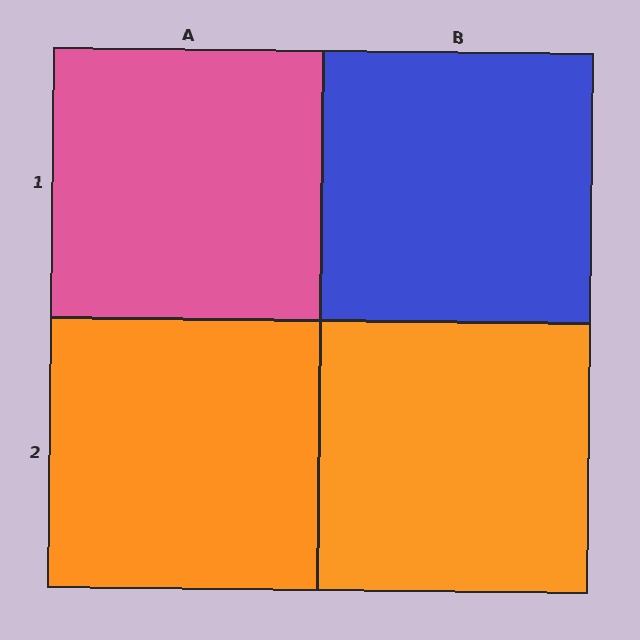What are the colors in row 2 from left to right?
Orange, orange.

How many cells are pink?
1 cell is pink.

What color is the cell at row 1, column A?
Pink.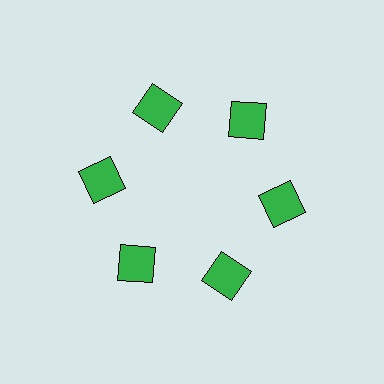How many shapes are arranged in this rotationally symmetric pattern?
There are 6 shapes, arranged in 6 groups of 1.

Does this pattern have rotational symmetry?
Yes, this pattern has 6-fold rotational symmetry. It looks the same after rotating 60 degrees around the center.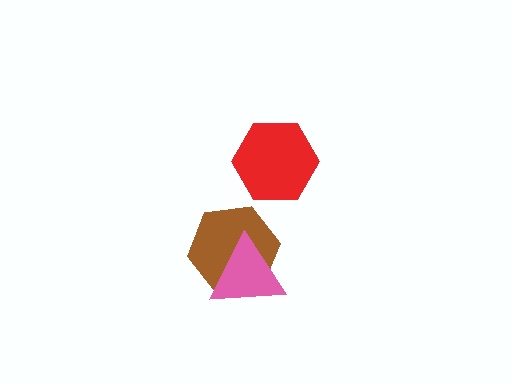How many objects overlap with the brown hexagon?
1 object overlaps with the brown hexagon.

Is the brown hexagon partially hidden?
Yes, it is partially covered by another shape.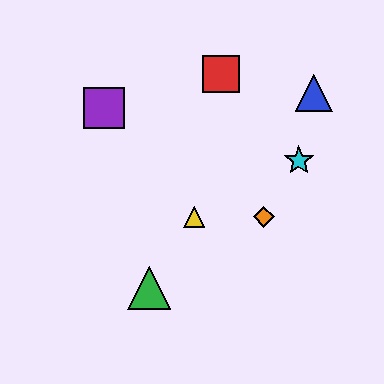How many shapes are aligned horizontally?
2 shapes (the yellow triangle, the orange diamond) are aligned horizontally.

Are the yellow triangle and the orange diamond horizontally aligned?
Yes, both are at y≈217.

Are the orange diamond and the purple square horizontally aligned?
No, the orange diamond is at y≈217 and the purple square is at y≈108.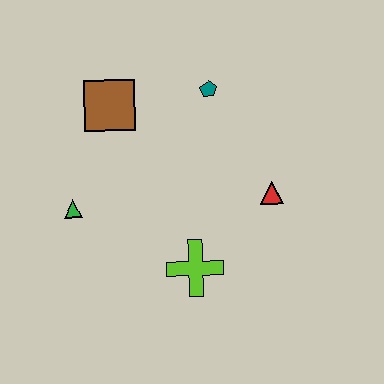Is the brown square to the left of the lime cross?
Yes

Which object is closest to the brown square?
The teal pentagon is closest to the brown square.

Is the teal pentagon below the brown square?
No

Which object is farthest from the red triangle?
The green triangle is farthest from the red triangle.